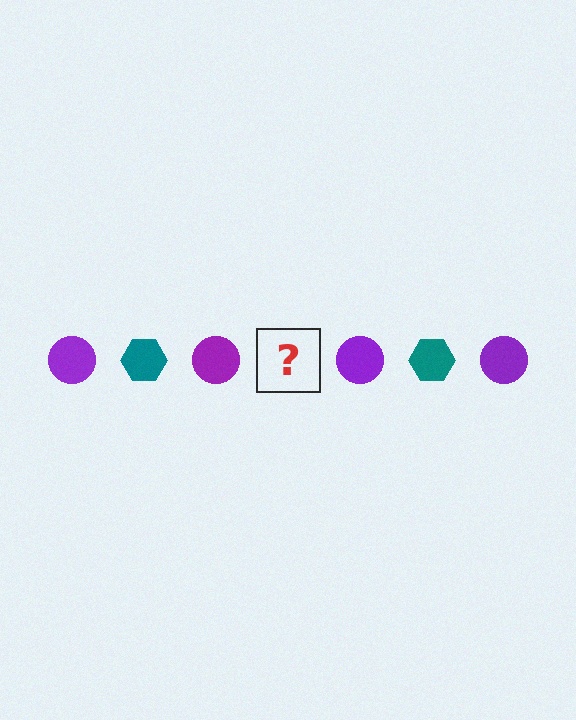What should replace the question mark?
The question mark should be replaced with a teal hexagon.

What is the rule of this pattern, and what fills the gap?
The rule is that the pattern alternates between purple circle and teal hexagon. The gap should be filled with a teal hexagon.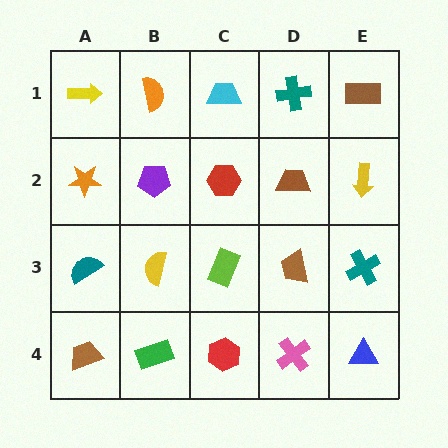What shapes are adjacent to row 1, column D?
A brown trapezoid (row 2, column D), a cyan trapezoid (row 1, column C), a brown rectangle (row 1, column E).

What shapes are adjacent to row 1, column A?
An orange star (row 2, column A), an orange semicircle (row 1, column B).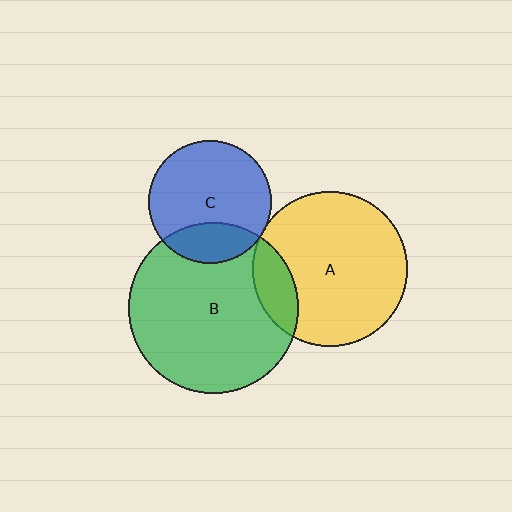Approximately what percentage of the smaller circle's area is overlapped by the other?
Approximately 25%.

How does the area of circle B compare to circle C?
Approximately 1.9 times.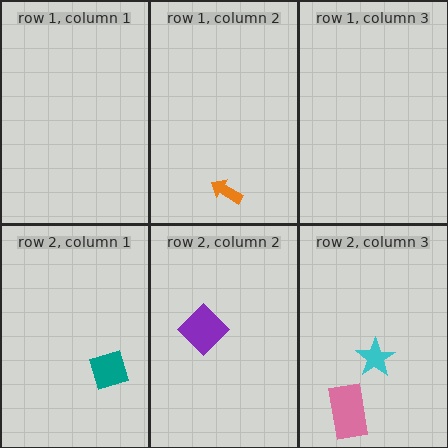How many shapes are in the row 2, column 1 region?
1.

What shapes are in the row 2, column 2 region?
The purple diamond.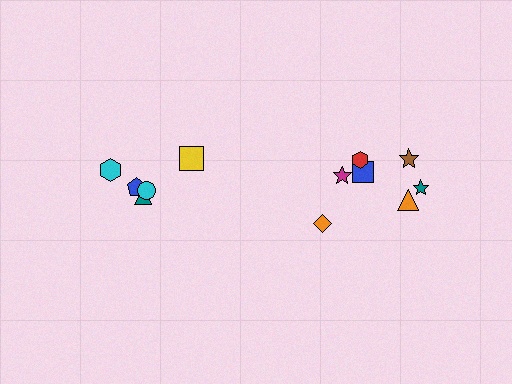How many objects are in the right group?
There are 7 objects.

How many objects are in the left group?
There are 5 objects.